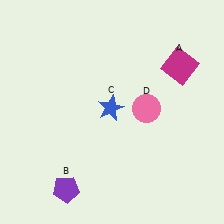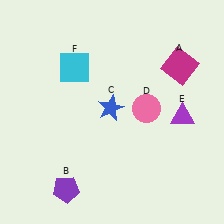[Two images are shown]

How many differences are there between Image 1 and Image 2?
There are 2 differences between the two images.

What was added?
A purple triangle (E), a cyan square (F) were added in Image 2.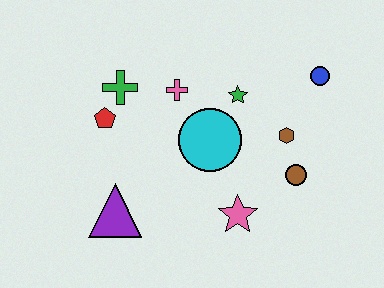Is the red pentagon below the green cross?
Yes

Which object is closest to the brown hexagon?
The brown circle is closest to the brown hexagon.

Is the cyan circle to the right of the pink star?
No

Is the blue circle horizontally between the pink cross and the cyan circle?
No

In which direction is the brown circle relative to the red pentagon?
The brown circle is to the right of the red pentagon.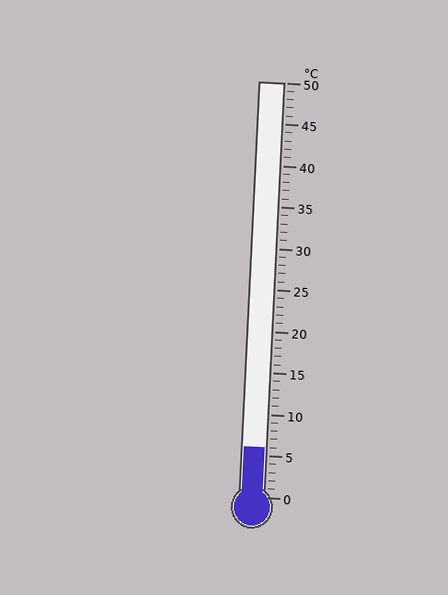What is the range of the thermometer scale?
The thermometer scale ranges from 0°C to 50°C.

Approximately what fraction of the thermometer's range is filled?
The thermometer is filled to approximately 10% of its range.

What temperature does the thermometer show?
The thermometer shows approximately 6°C.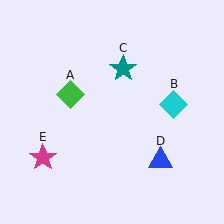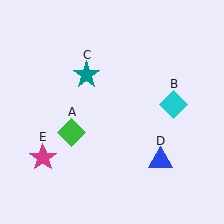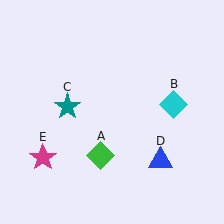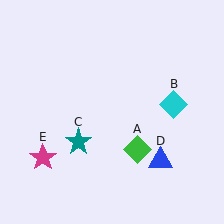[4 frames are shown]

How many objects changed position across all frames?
2 objects changed position: green diamond (object A), teal star (object C).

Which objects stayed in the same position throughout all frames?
Cyan diamond (object B) and blue triangle (object D) and magenta star (object E) remained stationary.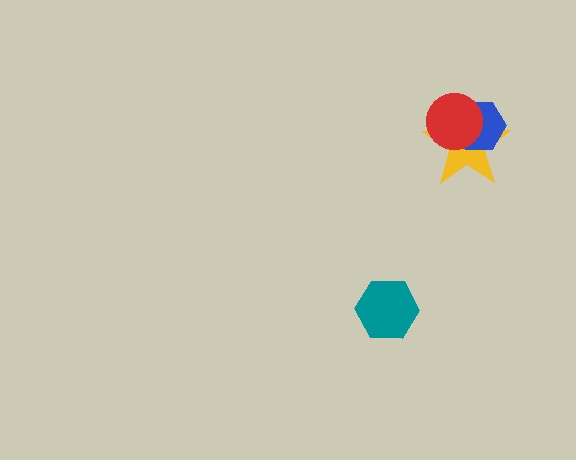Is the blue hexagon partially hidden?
Yes, it is partially covered by another shape.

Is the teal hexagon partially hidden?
No, no other shape covers it.